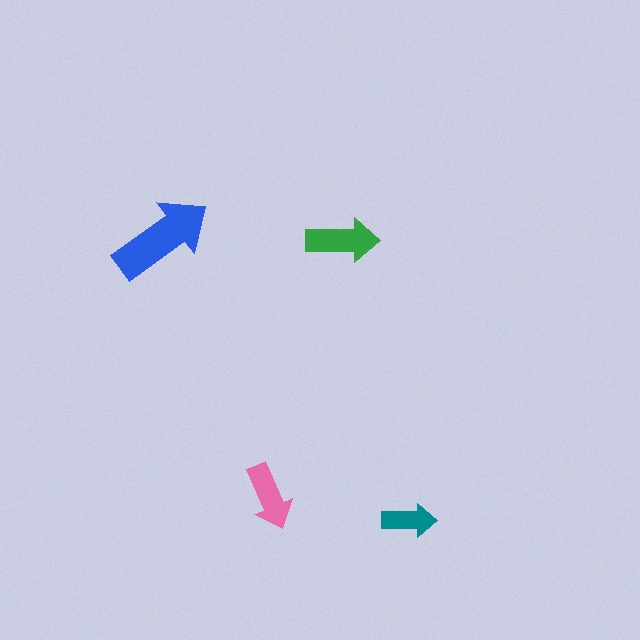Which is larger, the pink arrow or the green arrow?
The green one.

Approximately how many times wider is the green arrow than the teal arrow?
About 1.5 times wider.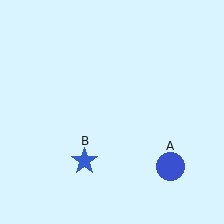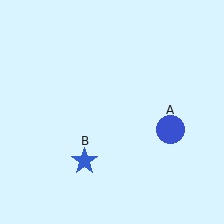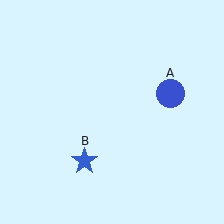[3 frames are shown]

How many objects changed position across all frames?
1 object changed position: blue circle (object A).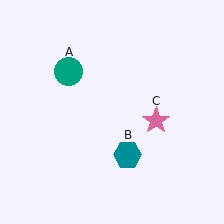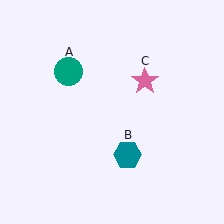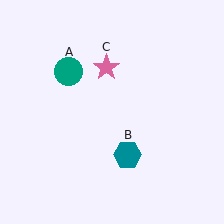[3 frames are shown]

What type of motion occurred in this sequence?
The pink star (object C) rotated counterclockwise around the center of the scene.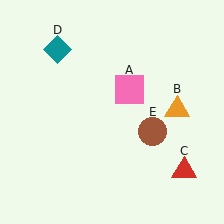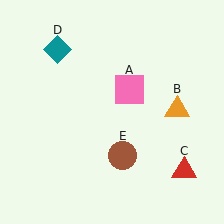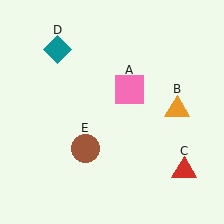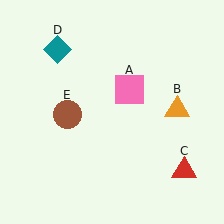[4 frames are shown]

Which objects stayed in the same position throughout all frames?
Pink square (object A) and orange triangle (object B) and red triangle (object C) and teal diamond (object D) remained stationary.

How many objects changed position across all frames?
1 object changed position: brown circle (object E).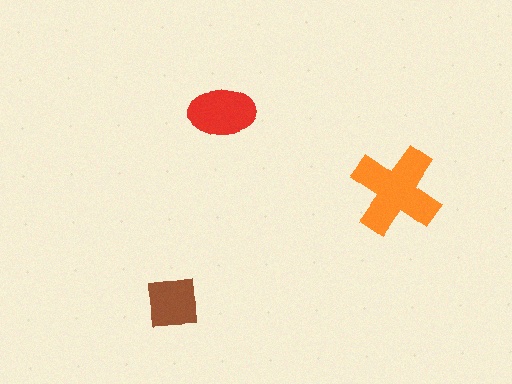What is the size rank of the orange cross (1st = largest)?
1st.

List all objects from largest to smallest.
The orange cross, the red ellipse, the brown square.